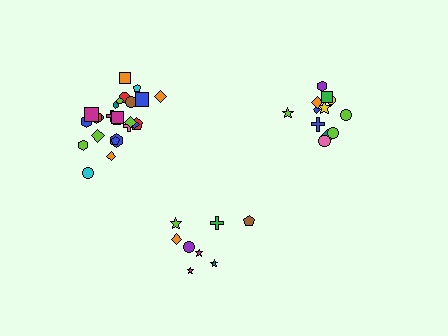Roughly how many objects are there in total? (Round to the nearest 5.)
Roughly 45 objects in total.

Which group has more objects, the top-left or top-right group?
The top-left group.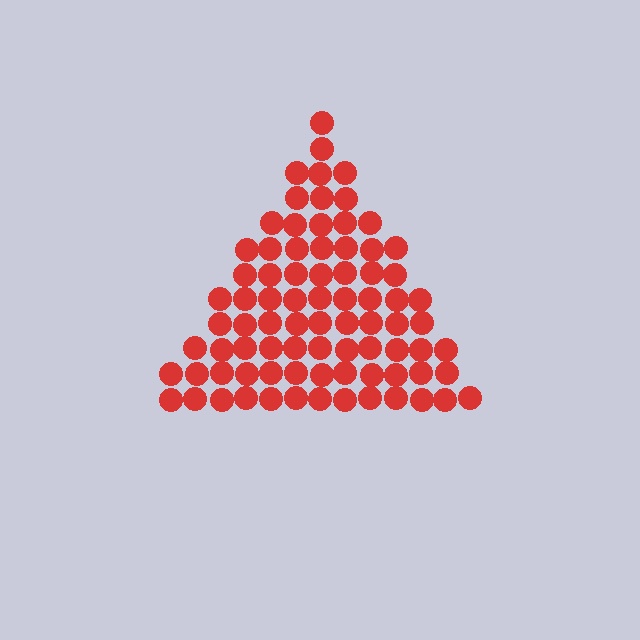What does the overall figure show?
The overall figure shows a triangle.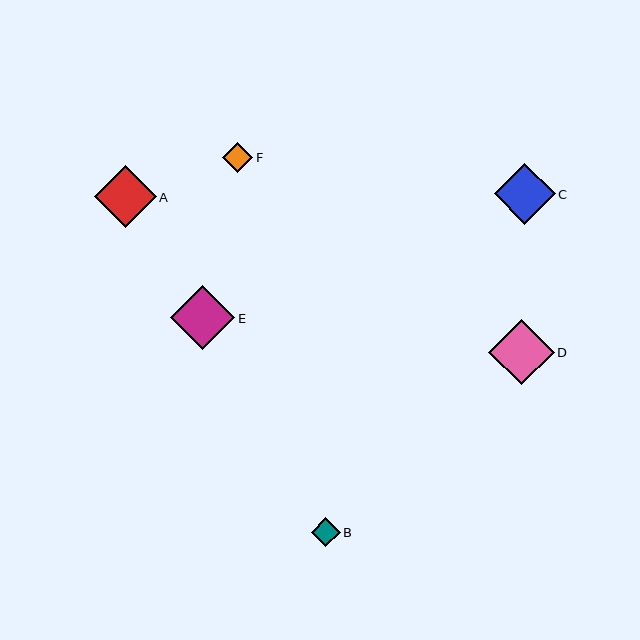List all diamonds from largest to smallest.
From largest to smallest: D, E, A, C, F, B.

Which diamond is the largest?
Diamond D is the largest with a size of approximately 66 pixels.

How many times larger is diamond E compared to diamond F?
Diamond E is approximately 2.1 times the size of diamond F.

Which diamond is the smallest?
Diamond B is the smallest with a size of approximately 29 pixels.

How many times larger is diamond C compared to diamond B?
Diamond C is approximately 2.1 times the size of diamond B.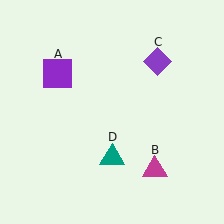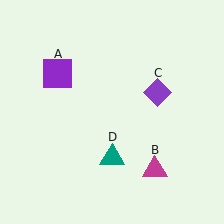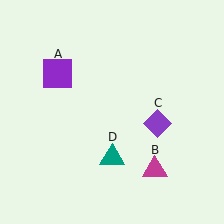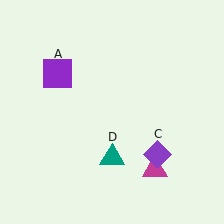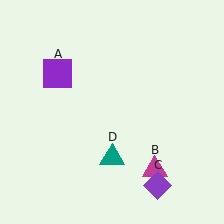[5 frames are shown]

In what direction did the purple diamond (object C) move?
The purple diamond (object C) moved down.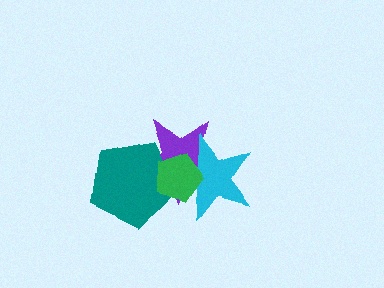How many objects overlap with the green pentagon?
3 objects overlap with the green pentagon.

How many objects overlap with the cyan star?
3 objects overlap with the cyan star.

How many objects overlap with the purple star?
3 objects overlap with the purple star.